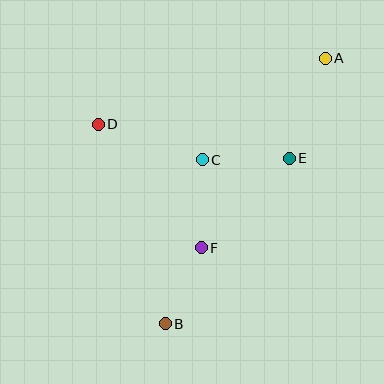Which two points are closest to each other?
Points B and F are closest to each other.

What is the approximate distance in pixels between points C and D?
The distance between C and D is approximately 110 pixels.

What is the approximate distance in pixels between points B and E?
The distance between B and E is approximately 207 pixels.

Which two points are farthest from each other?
Points A and B are farthest from each other.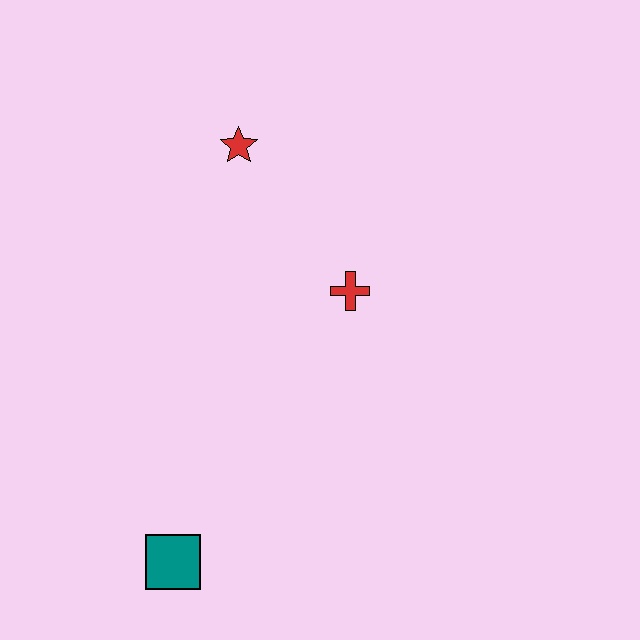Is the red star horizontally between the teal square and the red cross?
Yes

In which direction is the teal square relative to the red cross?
The teal square is below the red cross.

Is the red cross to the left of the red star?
No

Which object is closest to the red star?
The red cross is closest to the red star.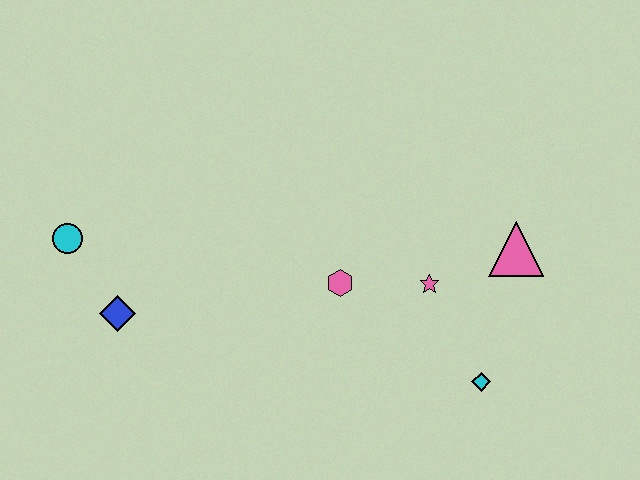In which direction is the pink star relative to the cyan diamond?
The pink star is above the cyan diamond.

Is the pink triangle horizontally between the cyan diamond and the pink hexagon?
No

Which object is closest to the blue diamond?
The cyan circle is closest to the blue diamond.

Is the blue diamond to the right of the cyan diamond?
No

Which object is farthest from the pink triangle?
The cyan circle is farthest from the pink triangle.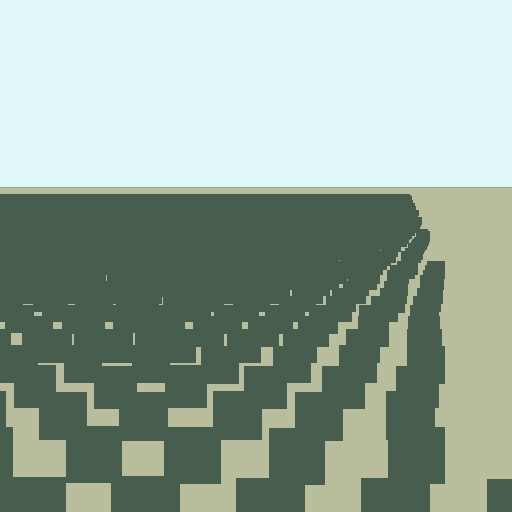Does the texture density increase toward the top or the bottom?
Density increases toward the top.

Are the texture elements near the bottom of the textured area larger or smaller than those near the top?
Larger. Near the bottom, elements are closer to the viewer and appear at a bigger on-screen size.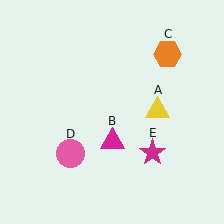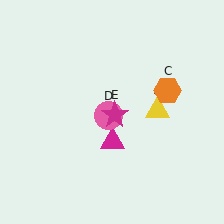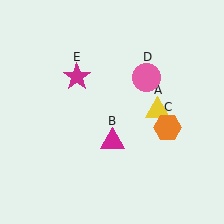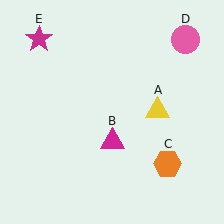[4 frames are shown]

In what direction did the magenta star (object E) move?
The magenta star (object E) moved up and to the left.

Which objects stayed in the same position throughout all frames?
Yellow triangle (object A) and magenta triangle (object B) remained stationary.